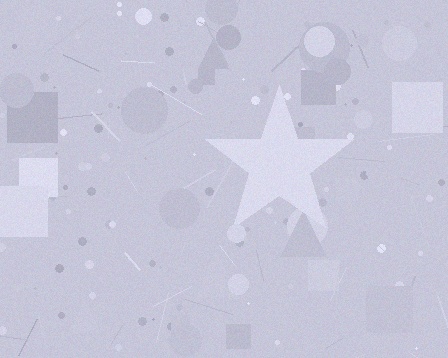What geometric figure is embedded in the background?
A star is embedded in the background.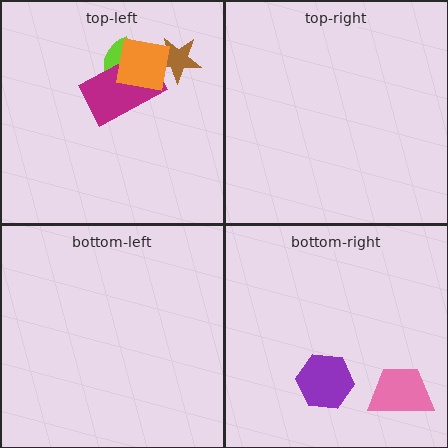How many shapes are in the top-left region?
4.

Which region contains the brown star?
The top-left region.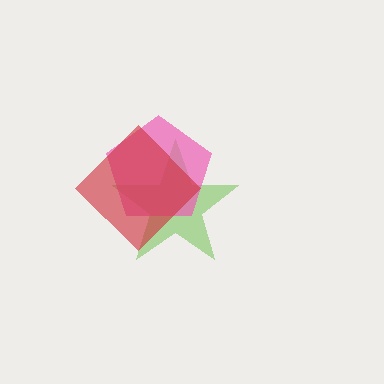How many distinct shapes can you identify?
There are 3 distinct shapes: a lime star, a pink pentagon, a red diamond.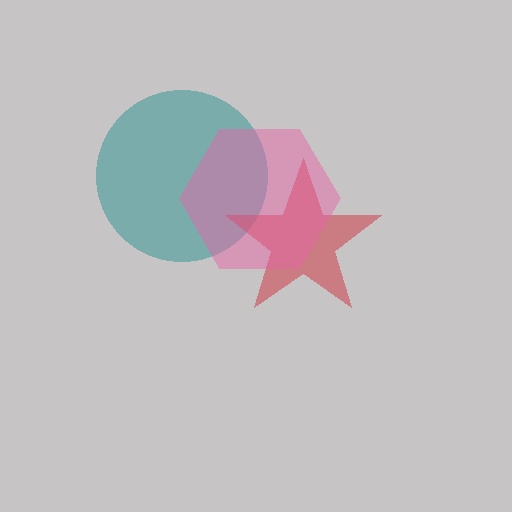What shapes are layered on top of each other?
The layered shapes are: a teal circle, a red star, a pink hexagon.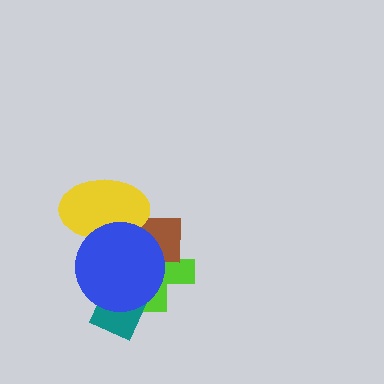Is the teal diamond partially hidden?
Yes, it is partially covered by another shape.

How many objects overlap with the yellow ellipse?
2 objects overlap with the yellow ellipse.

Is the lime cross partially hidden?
Yes, it is partially covered by another shape.